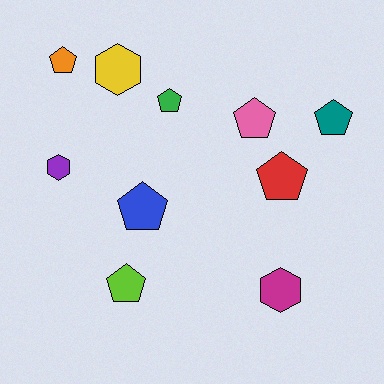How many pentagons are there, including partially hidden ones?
There are 7 pentagons.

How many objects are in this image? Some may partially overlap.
There are 10 objects.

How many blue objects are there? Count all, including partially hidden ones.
There is 1 blue object.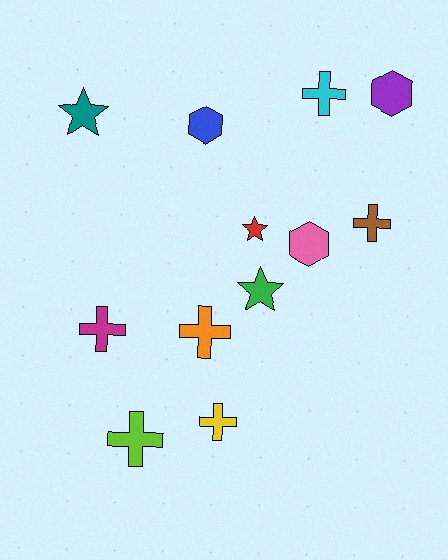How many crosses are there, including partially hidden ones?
There are 6 crosses.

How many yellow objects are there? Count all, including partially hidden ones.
There is 1 yellow object.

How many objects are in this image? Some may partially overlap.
There are 12 objects.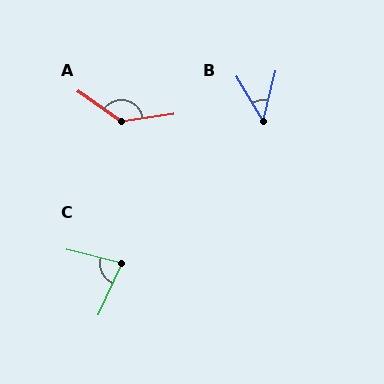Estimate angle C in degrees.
Approximately 79 degrees.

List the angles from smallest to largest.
B (45°), C (79°), A (138°).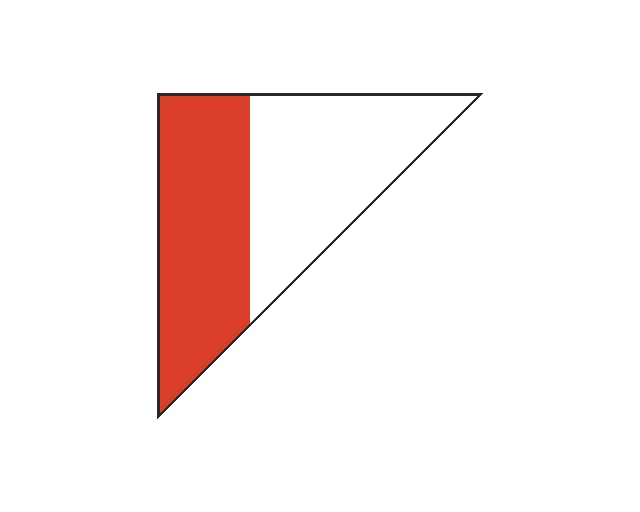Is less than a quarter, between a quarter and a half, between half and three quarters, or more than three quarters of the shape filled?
Between a quarter and a half.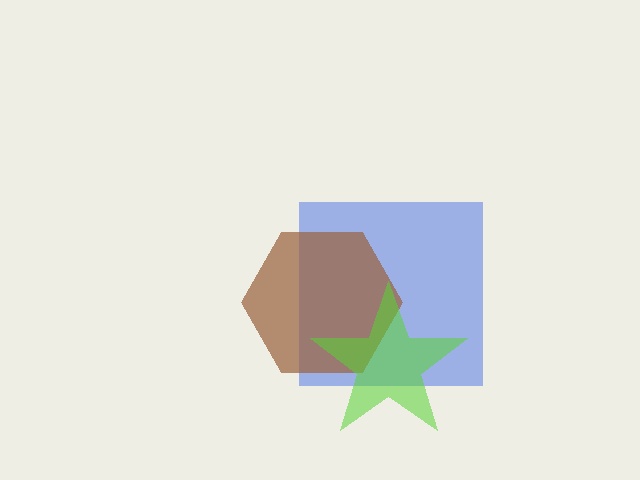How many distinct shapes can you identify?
There are 3 distinct shapes: a blue square, a brown hexagon, a lime star.